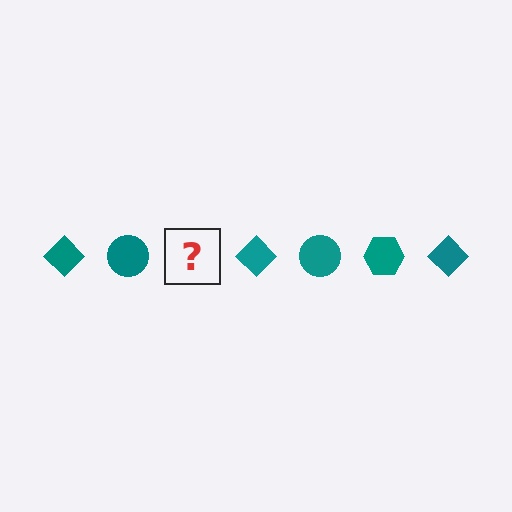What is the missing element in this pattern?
The missing element is a teal hexagon.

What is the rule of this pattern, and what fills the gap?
The rule is that the pattern cycles through diamond, circle, hexagon shapes in teal. The gap should be filled with a teal hexagon.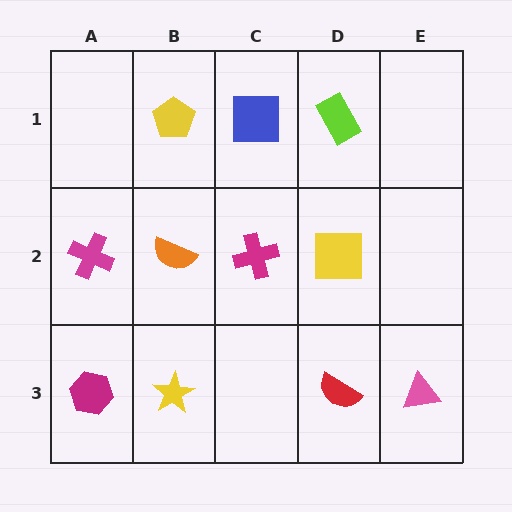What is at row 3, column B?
A yellow star.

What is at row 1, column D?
A lime rectangle.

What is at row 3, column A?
A magenta hexagon.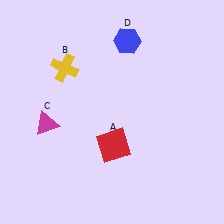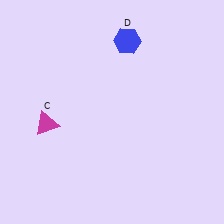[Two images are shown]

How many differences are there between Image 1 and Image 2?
There are 2 differences between the two images.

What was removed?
The yellow cross (B), the red square (A) were removed in Image 2.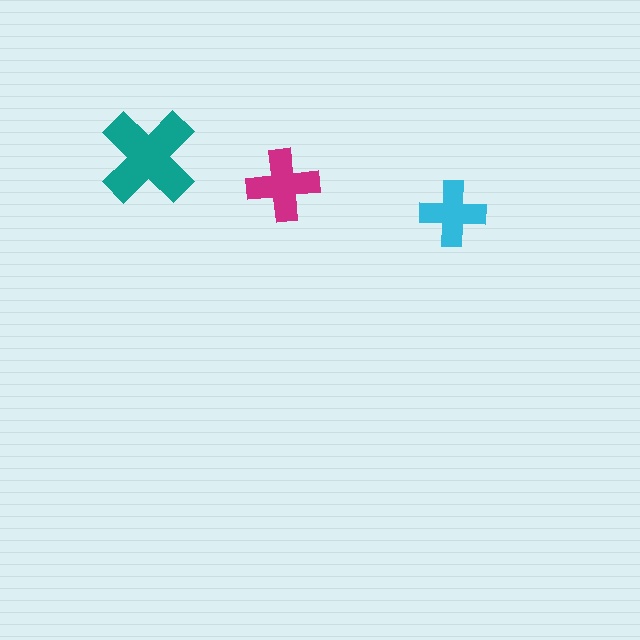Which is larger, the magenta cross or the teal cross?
The teal one.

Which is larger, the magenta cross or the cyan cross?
The magenta one.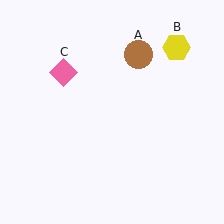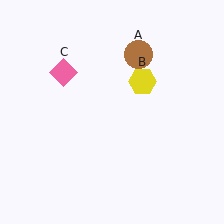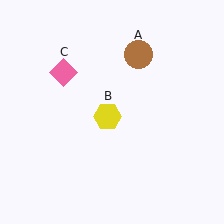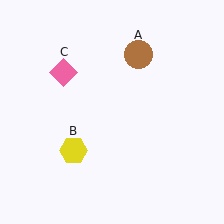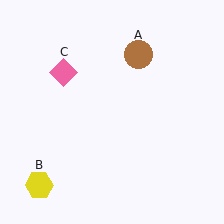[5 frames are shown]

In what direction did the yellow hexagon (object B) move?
The yellow hexagon (object B) moved down and to the left.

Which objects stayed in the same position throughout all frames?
Brown circle (object A) and pink diamond (object C) remained stationary.